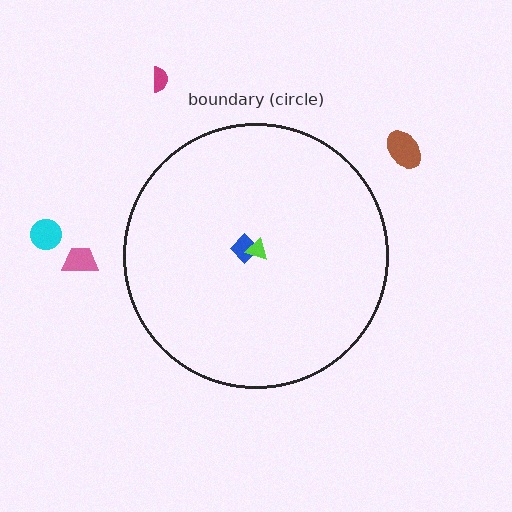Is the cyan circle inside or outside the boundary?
Outside.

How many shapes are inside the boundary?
2 inside, 4 outside.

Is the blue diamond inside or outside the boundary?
Inside.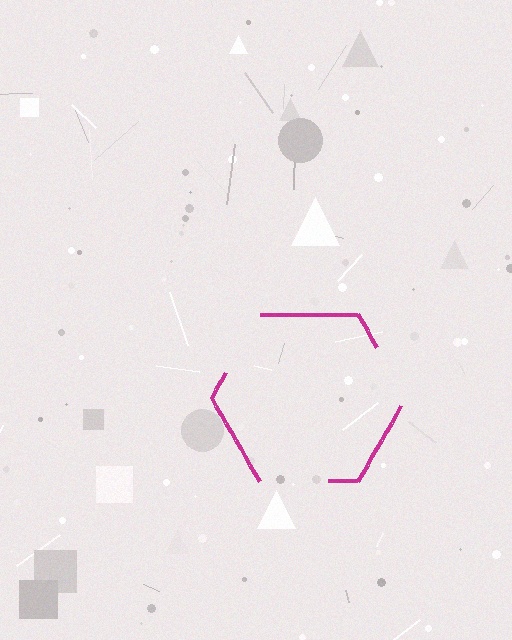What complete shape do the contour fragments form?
The contour fragments form a hexagon.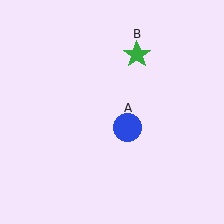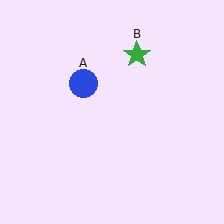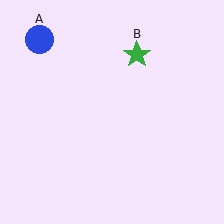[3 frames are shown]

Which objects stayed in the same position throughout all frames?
Green star (object B) remained stationary.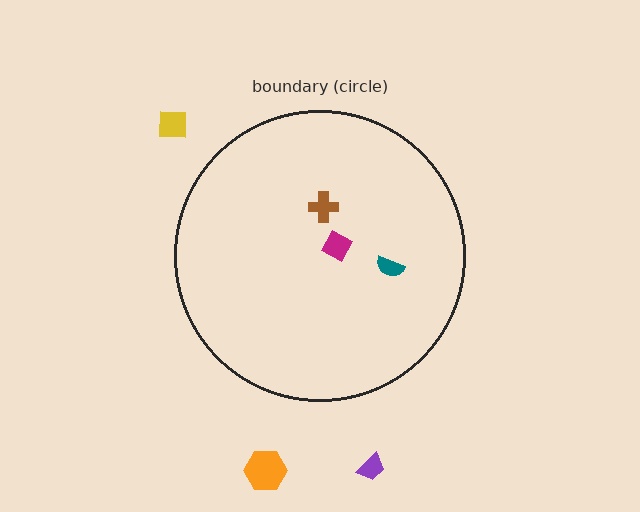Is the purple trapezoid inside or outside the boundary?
Outside.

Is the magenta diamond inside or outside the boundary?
Inside.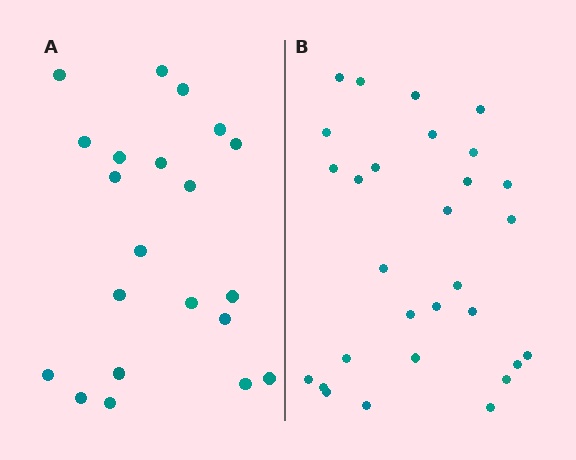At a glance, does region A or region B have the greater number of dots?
Region B (the right region) has more dots.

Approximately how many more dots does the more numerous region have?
Region B has roughly 8 or so more dots than region A.